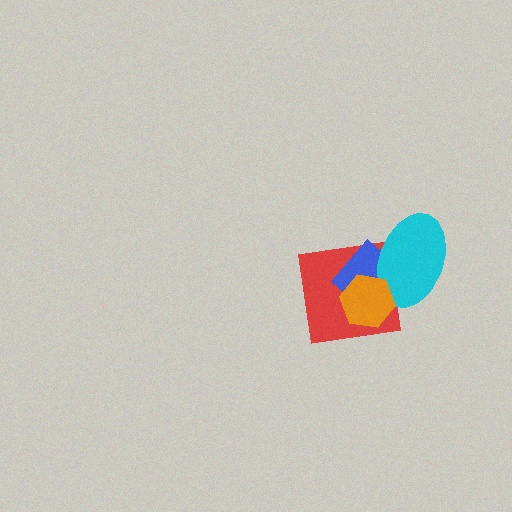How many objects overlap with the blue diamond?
3 objects overlap with the blue diamond.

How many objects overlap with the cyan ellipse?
3 objects overlap with the cyan ellipse.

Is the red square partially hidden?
Yes, it is partially covered by another shape.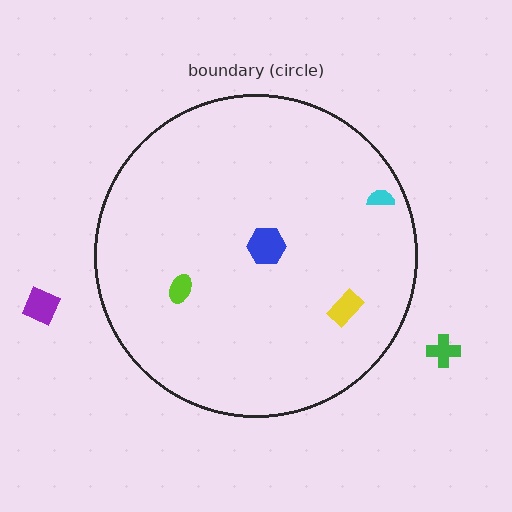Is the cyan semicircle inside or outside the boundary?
Inside.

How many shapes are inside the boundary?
4 inside, 2 outside.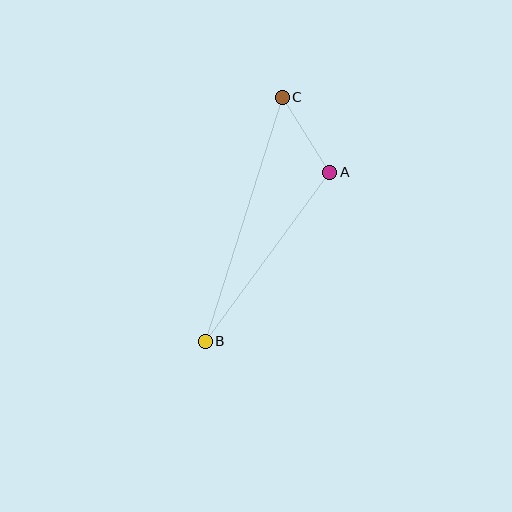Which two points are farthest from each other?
Points B and C are farthest from each other.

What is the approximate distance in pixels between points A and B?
The distance between A and B is approximately 210 pixels.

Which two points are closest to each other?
Points A and C are closest to each other.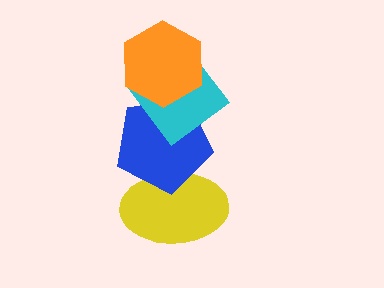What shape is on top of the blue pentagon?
The cyan diamond is on top of the blue pentagon.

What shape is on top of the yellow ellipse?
The blue pentagon is on top of the yellow ellipse.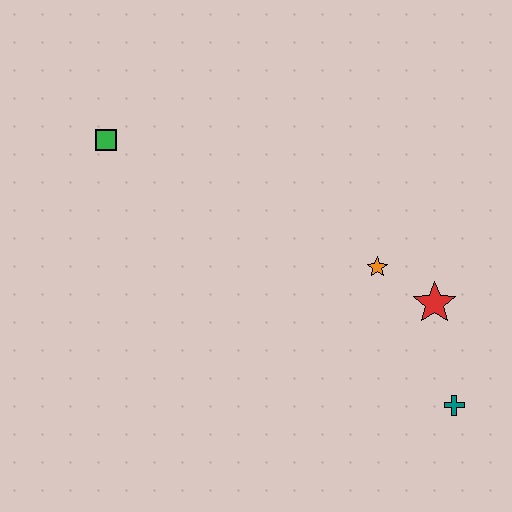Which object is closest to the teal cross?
The red star is closest to the teal cross.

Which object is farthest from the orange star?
The green square is farthest from the orange star.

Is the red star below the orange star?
Yes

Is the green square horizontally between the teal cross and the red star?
No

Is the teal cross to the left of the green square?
No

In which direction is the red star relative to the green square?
The red star is to the right of the green square.